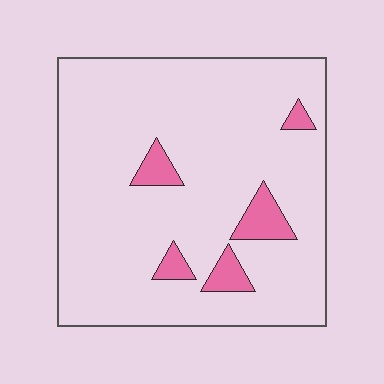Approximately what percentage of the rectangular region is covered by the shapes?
Approximately 10%.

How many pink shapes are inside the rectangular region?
5.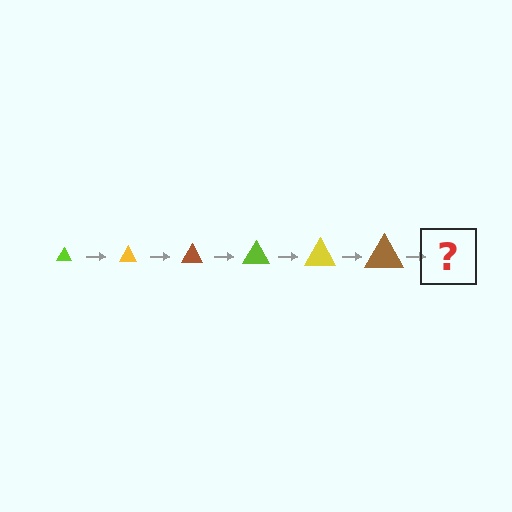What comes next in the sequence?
The next element should be a lime triangle, larger than the previous one.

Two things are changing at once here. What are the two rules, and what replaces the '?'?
The two rules are that the triangle grows larger each step and the color cycles through lime, yellow, and brown. The '?' should be a lime triangle, larger than the previous one.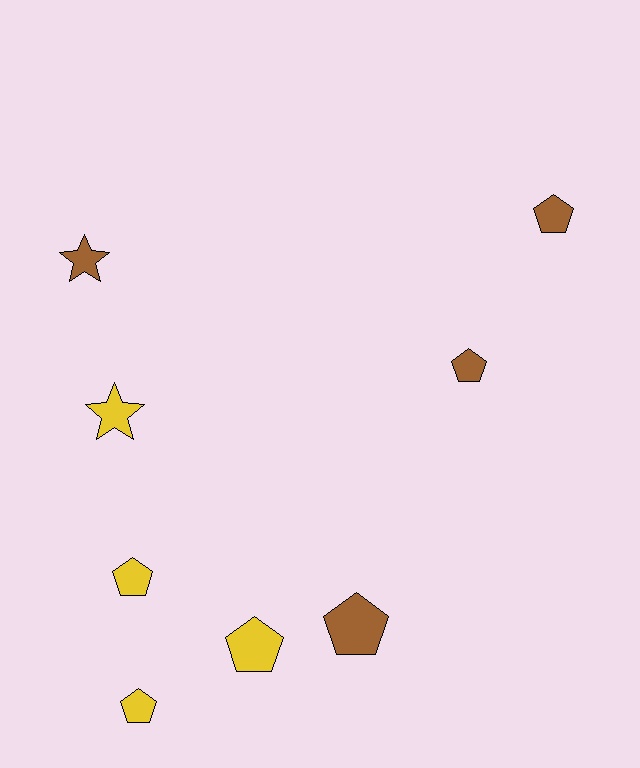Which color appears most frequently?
Yellow, with 4 objects.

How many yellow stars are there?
There is 1 yellow star.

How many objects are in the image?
There are 8 objects.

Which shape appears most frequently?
Pentagon, with 6 objects.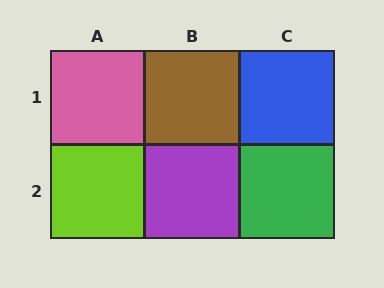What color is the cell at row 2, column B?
Purple.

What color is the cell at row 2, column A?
Lime.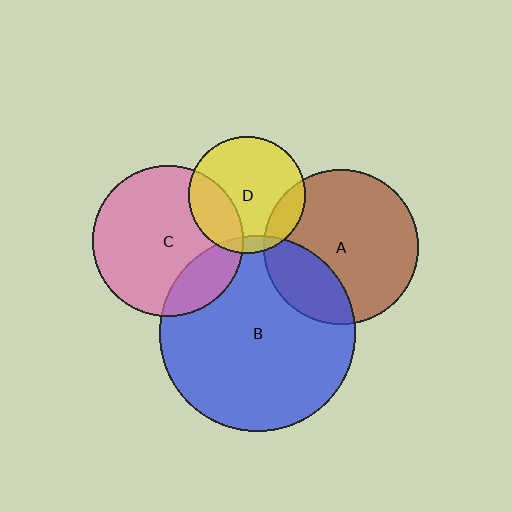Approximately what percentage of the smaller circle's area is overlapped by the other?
Approximately 10%.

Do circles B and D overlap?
Yes.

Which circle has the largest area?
Circle B (blue).